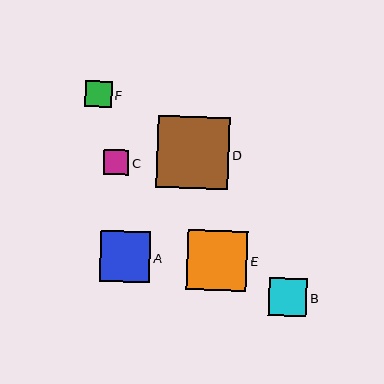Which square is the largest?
Square D is the largest with a size of approximately 72 pixels.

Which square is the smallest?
Square C is the smallest with a size of approximately 25 pixels.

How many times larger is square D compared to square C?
Square D is approximately 2.8 times the size of square C.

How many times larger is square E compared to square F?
Square E is approximately 2.3 times the size of square F.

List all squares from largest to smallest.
From largest to smallest: D, E, A, B, F, C.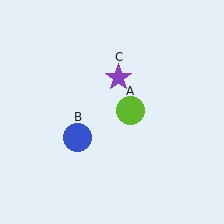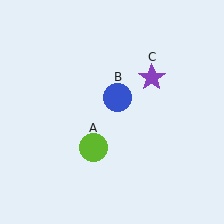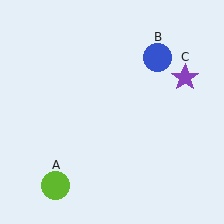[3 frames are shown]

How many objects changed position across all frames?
3 objects changed position: lime circle (object A), blue circle (object B), purple star (object C).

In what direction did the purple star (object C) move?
The purple star (object C) moved right.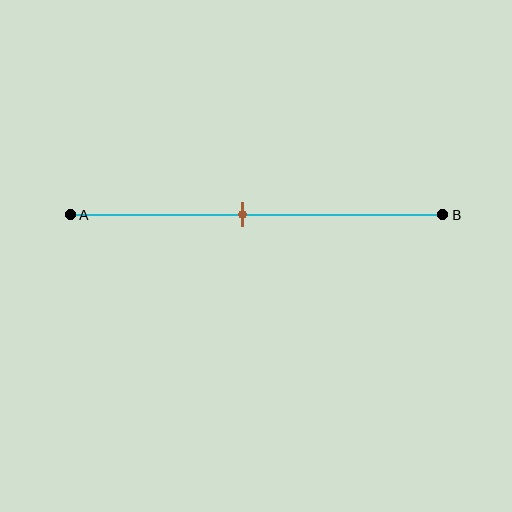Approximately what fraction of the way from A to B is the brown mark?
The brown mark is approximately 45% of the way from A to B.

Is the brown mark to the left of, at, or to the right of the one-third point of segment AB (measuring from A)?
The brown mark is to the right of the one-third point of segment AB.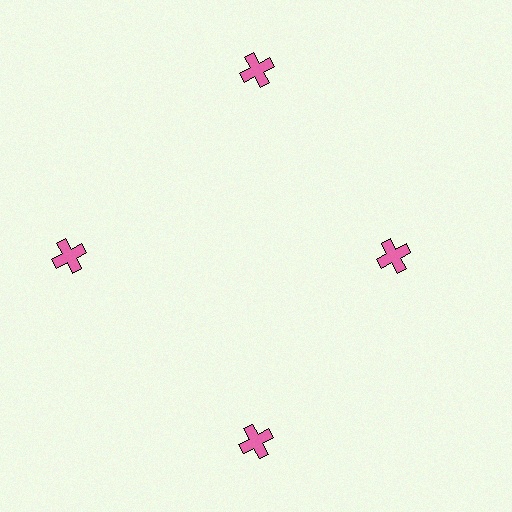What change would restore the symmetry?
The symmetry would be restored by moving it outward, back onto the ring so that all 4 crosses sit at equal angles and equal distance from the center.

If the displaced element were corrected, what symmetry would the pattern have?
It would have 4-fold rotational symmetry — the pattern would map onto itself every 90 degrees.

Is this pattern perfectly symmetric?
No. The 4 pink crosses are arranged in a ring, but one element near the 3 o'clock position is pulled inward toward the center, breaking the 4-fold rotational symmetry.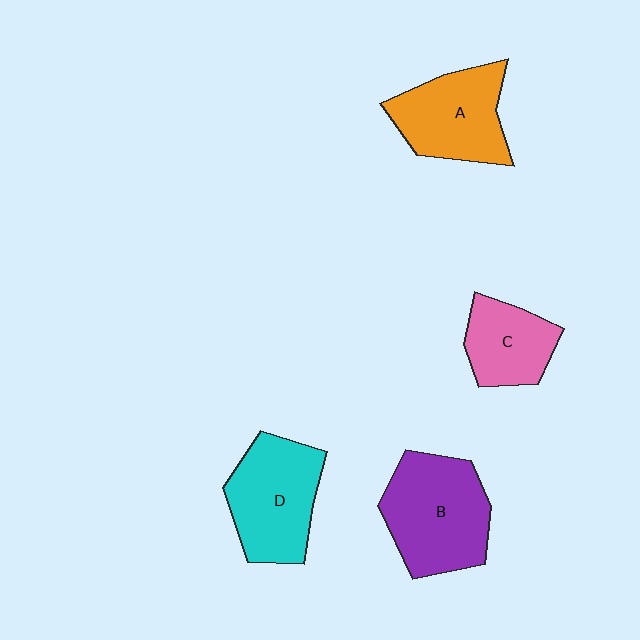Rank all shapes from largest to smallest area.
From largest to smallest: B (purple), D (cyan), A (orange), C (pink).